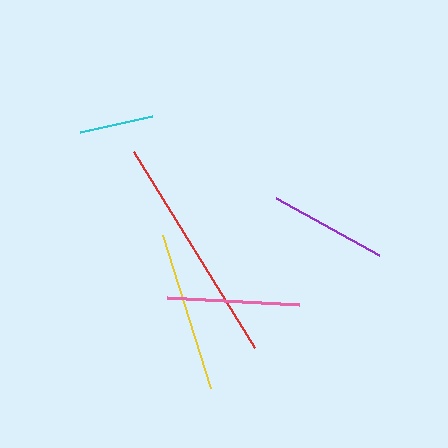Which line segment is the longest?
The red line is the longest at approximately 230 pixels.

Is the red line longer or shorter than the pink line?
The red line is longer than the pink line.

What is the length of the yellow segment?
The yellow segment is approximately 160 pixels long.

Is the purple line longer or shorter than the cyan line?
The purple line is longer than the cyan line.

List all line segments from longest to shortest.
From longest to shortest: red, yellow, pink, purple, cyan.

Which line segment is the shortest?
The cyan line is the shortest at approximately 74 pixels.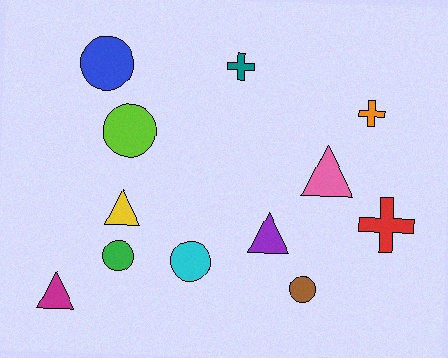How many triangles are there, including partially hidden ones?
There are 4 triangles.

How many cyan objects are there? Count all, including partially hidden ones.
There is 1 cyan object.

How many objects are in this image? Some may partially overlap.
There are 12 objects.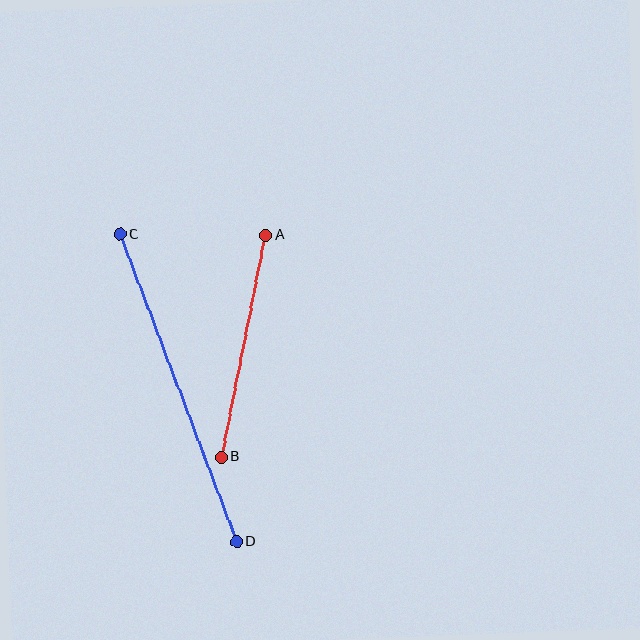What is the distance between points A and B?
The distance is approximately 226 pixels.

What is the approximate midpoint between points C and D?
The midpoint is at approximately (178, 388) pixels.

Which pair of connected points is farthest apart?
Points C and D are farthest apart.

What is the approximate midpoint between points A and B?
The midpoint is at approximately (243, 346) pixels.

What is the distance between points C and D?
The distance is approximately 329 pixels.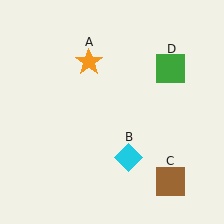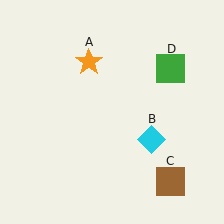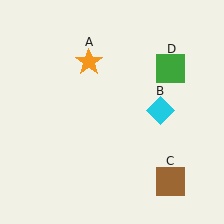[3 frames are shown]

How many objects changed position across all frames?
1 object changed position: cyan diamond (object B).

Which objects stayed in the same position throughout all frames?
Orange star (object A) and brown square (object C) and green square (object D) remained stationary.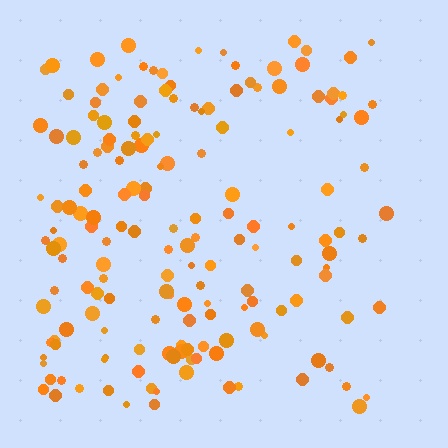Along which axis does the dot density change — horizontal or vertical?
Horizontal.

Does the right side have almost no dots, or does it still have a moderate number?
Still a moderate number, just noticeably fewer than the left.